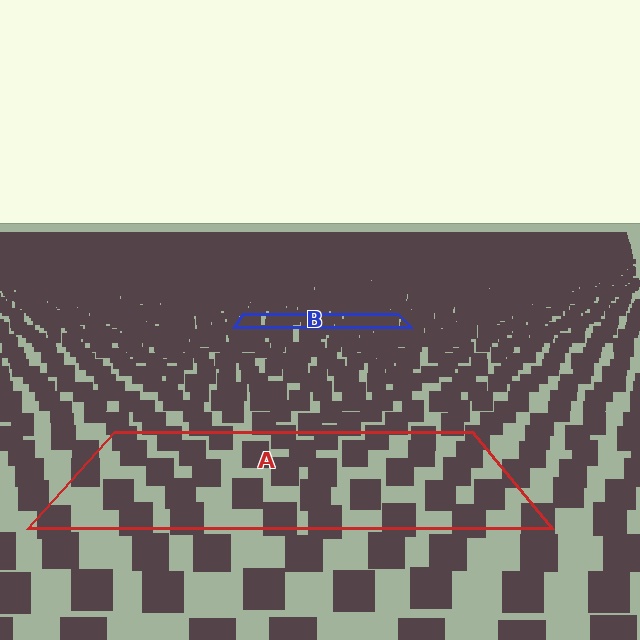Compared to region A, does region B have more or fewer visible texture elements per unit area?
Region B has more texture elements per unit area — they are packed more densely because it is farther away.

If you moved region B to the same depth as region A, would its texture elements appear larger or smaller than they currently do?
They would appear larger. At a closer depth, the same texture elements are projected at a bigger on-screen size.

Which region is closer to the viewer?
Region A is closer. The texture elements there are larger and more spread out.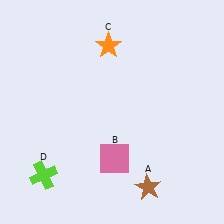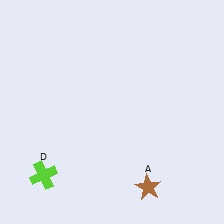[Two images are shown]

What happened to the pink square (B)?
The pink square (B) was removed in Image 2. It was in the bottom-right area of Image 1.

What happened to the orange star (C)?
The orange star (C) was removed in Image 2. It was in the top-left area of Image 1.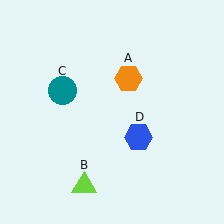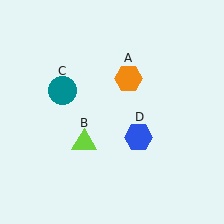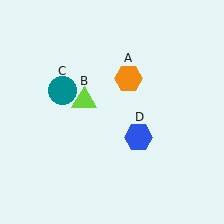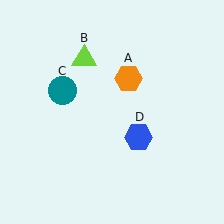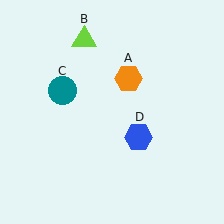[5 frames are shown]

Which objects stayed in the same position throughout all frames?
Orange hexagon (object A) and teal circle (object C) and blue hexagon (object D) remained stationary.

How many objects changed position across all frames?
1 object changed position: lime triangle (object B).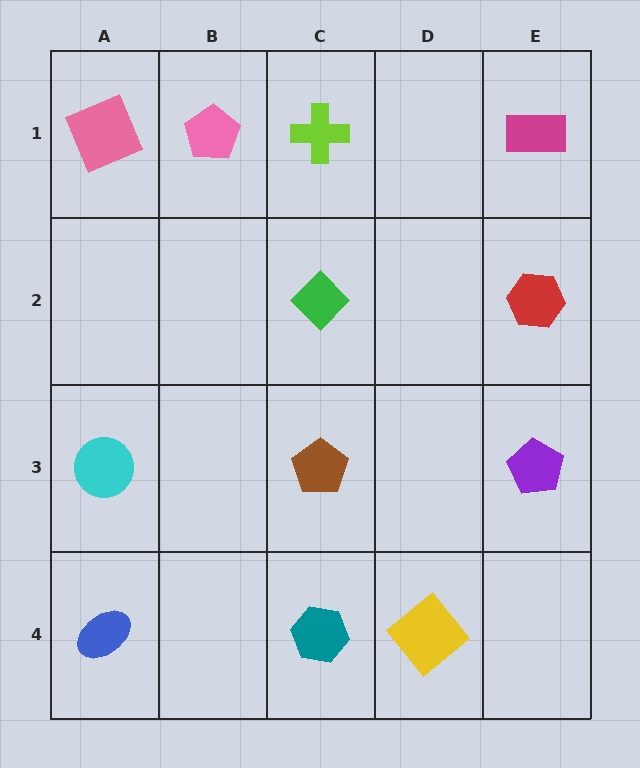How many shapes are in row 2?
2 shapes.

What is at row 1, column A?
A pink square.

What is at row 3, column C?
A brown pentagon.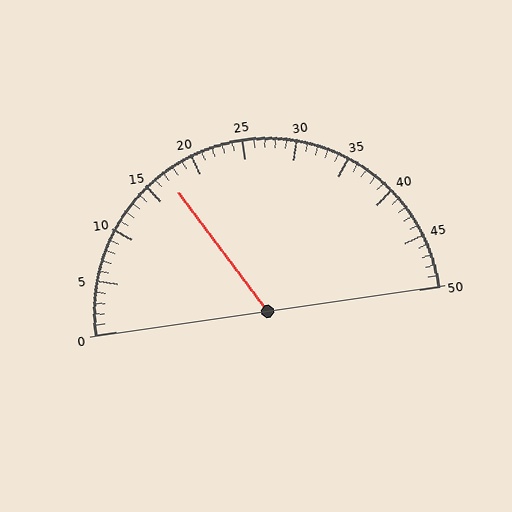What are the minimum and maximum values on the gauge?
The gauge ranges from 0 to 50.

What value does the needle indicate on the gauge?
The needle indicates approximately 17.